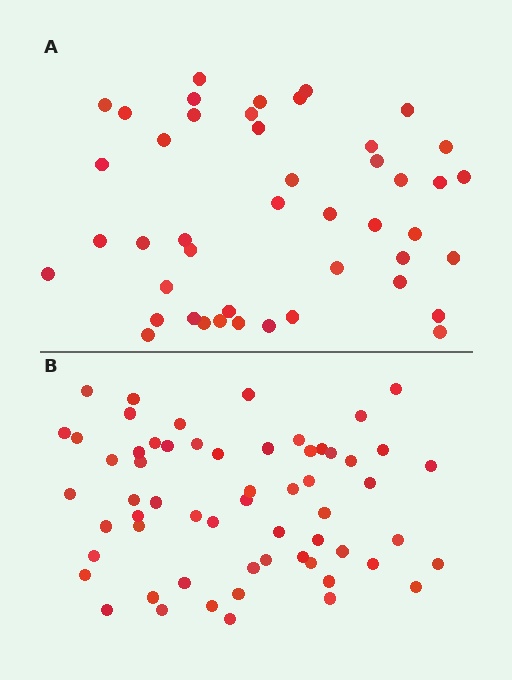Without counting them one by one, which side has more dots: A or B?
Region B (the bottom region) has more dots.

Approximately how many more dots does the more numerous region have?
Region B has approximately 15 more dots than region A.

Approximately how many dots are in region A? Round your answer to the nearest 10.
About 40 dots. (The exact count is 45, which rounds to 40.)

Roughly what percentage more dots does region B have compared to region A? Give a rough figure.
About 35% more.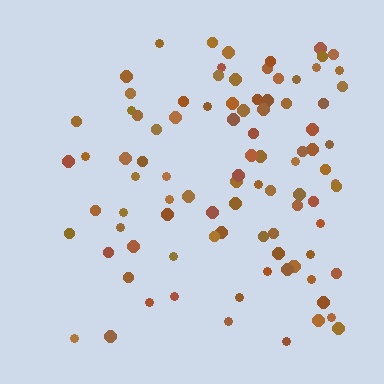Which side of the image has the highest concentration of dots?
The right.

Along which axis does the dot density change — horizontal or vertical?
Horizontal.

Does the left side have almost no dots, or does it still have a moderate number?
Still a moderate number, just noticeably fewer than the right.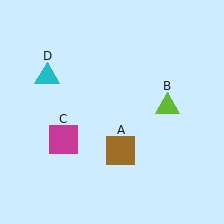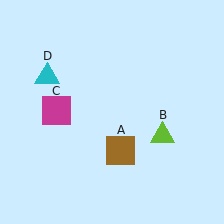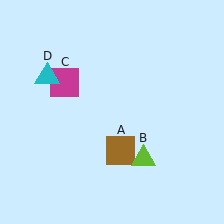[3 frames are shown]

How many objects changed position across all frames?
2 objects changed position: lime triangle (object B), magenta square (object C).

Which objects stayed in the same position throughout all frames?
Brown square (object A) and cyan triangle (object D) remained stationary.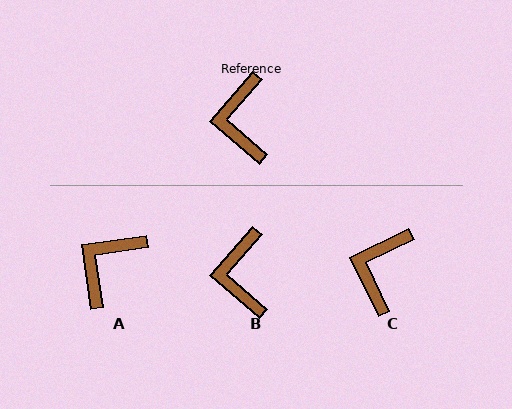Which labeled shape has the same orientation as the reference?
B.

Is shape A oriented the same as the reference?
No, it is off by about 41 degrees.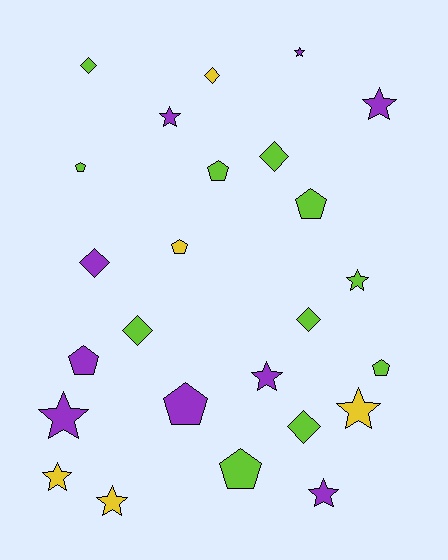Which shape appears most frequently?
Star, with 10 objects.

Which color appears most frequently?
Lime, with 11 objects.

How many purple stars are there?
There are 6 purple stars.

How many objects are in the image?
There are 25 objects.